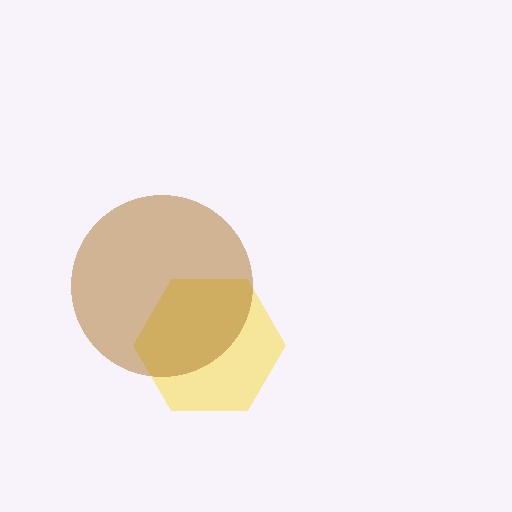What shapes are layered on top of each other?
The layered shapes are: a yellow hexagon, a brown circle.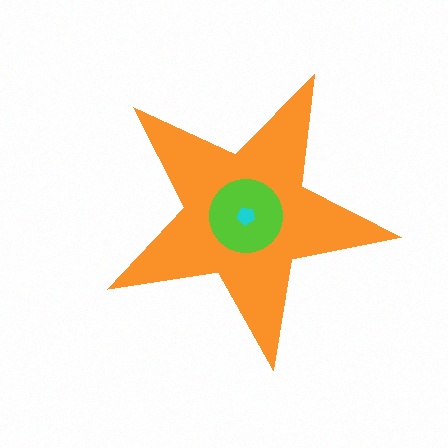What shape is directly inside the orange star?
The lime circle.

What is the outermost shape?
The orange star.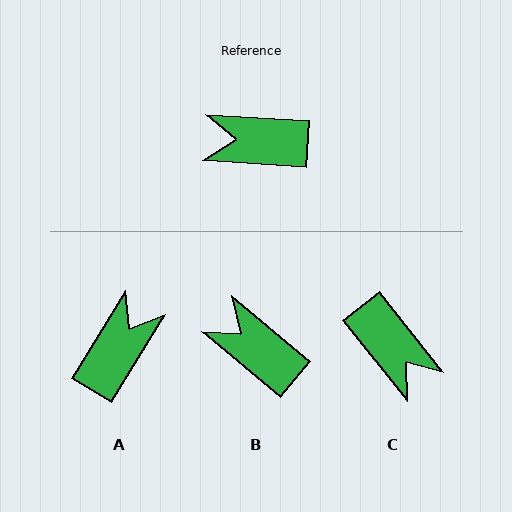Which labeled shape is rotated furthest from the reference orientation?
C, about 132 degrees away.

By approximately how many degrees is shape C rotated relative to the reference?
Approximately 132 degrees counter-clockwise.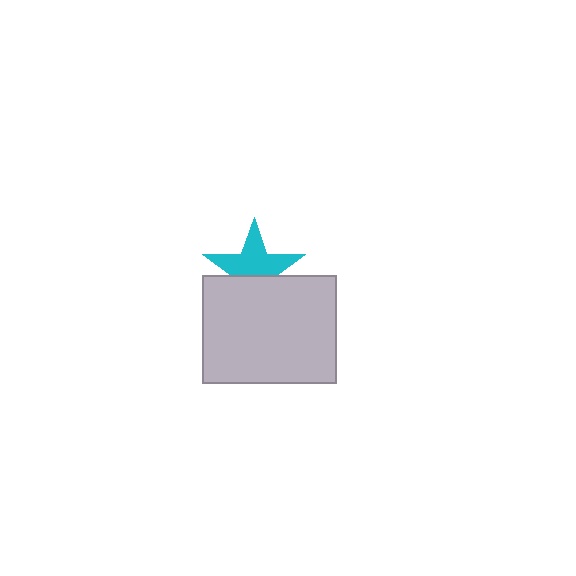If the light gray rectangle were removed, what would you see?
You would see the complete cyan star.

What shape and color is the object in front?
The object in front is a light gray rectangle.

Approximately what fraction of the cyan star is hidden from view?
Roughly 39% of the cyan star is hidden behind the light gray rectangle.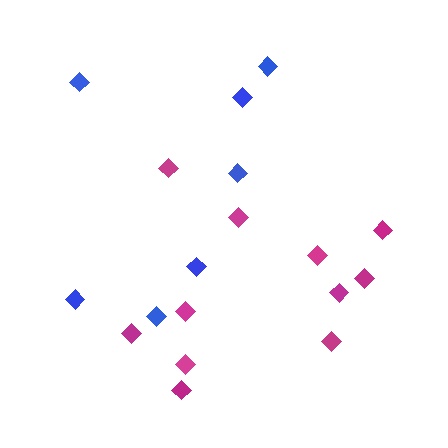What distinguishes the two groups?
There are 2 groups: one group of blue diamonds (7) and one group of magenta diamonds (11).